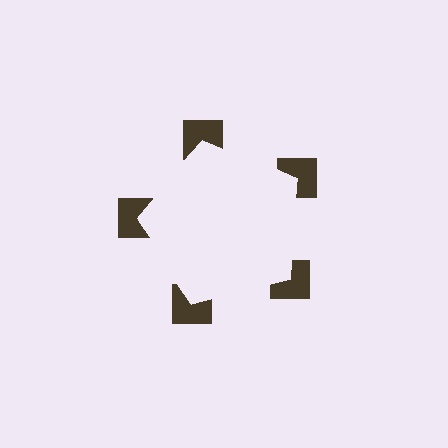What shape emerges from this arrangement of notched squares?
An illusory pentagon — its edges are inferred from the aligned wedge cuts in the notched squares, not physically drawn.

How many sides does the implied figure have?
5 sides.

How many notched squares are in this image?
There are 5 — one at each vertex of the illusory pentagon.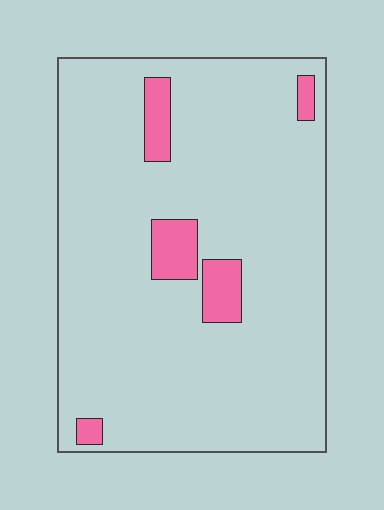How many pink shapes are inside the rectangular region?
5.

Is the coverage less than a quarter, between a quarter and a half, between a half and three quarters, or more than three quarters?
Less than a quarter.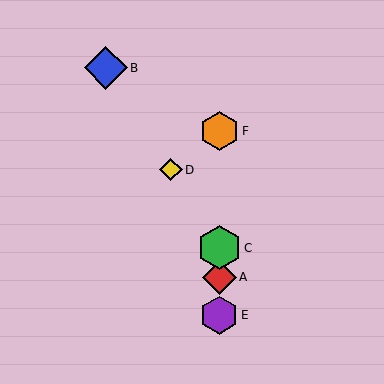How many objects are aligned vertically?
4 objects (A, C, E, F) are aligned vertically.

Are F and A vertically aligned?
Yes, both are at x≈219.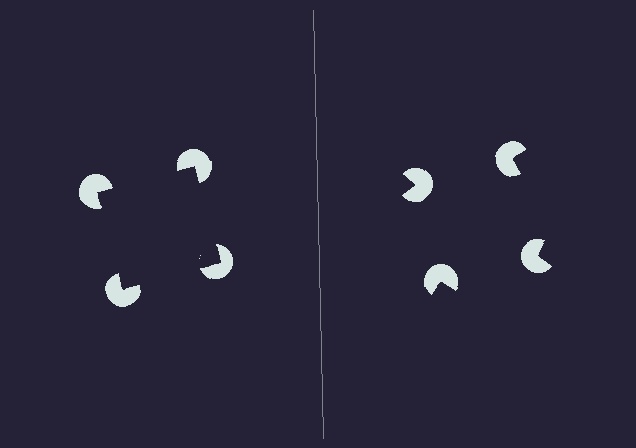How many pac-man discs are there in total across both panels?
8 — 4 on each side.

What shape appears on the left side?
An illusory square.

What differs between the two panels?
The pac-man discs are positioned identically on both sides; only the wedge orientations differ. On the left they align to a square; on the right they are misaligned.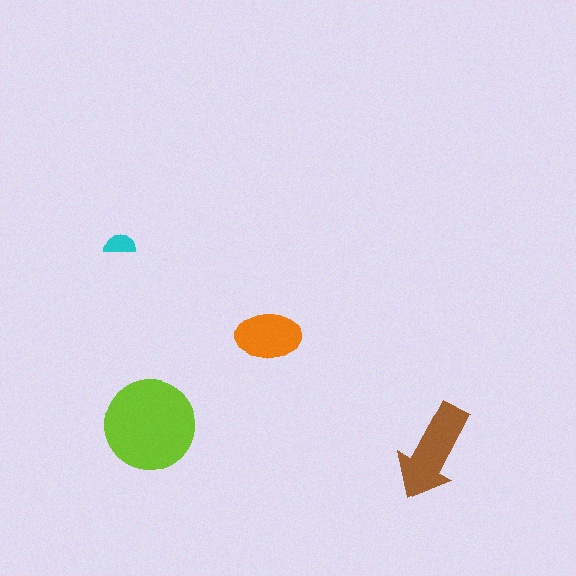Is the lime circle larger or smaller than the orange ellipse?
Larger.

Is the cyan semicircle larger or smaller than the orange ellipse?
Smaller.